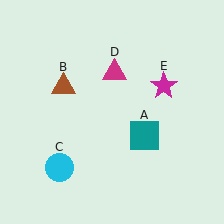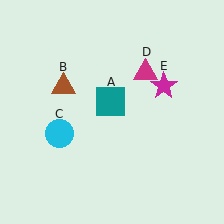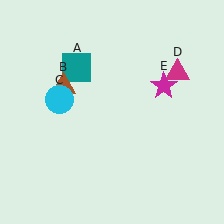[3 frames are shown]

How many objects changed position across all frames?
3 objects changed position: teal square (object A), cyan circle (object C), magenta triangle (object D).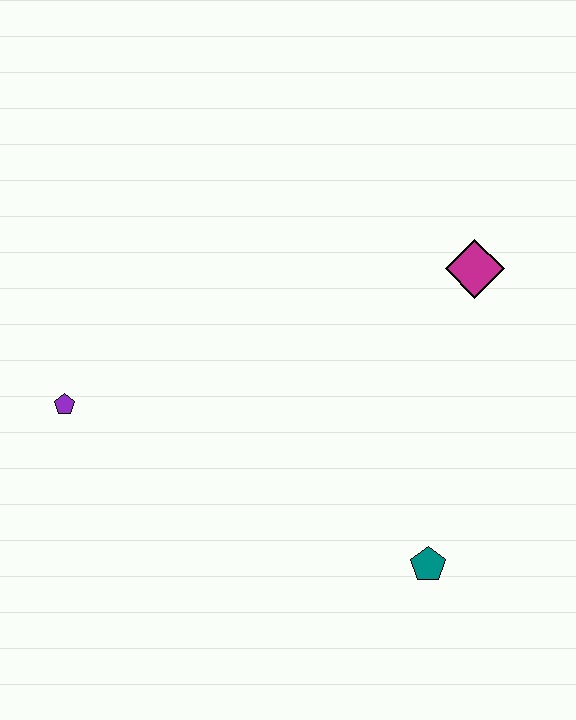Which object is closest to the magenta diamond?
The teal pentagon is closest to the magenta diamond.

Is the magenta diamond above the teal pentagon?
Yes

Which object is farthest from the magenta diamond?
The purple pentagon is farthest from the magenta diamond.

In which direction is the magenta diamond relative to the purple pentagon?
The magenta diamond is to the right of the purple pentagon.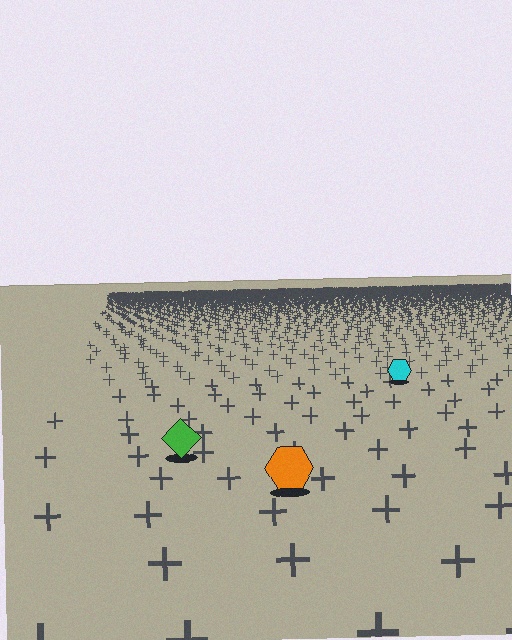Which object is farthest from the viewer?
The cyan hexagon is farthest from the viewer. It appears smaller and the ground texture around it is denser.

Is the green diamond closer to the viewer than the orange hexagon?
No. The orange hexagon is closer — you can tell from the texture gradient: the ground texture is coarser near it.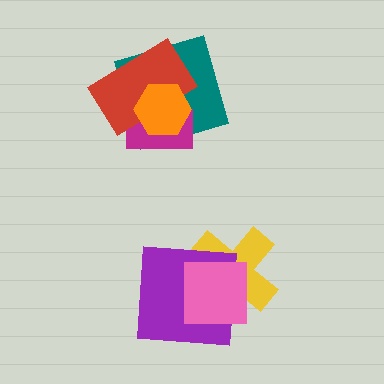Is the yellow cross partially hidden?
Yes, it is partially covered by another shape.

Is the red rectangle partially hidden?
Yes, it is partially covered by another shape.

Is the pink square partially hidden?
No, no other shape covers it.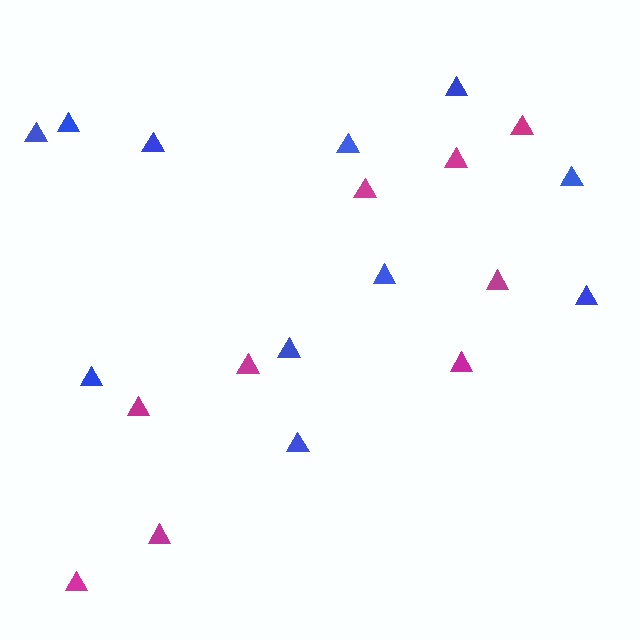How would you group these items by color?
There are 2 groups: one group of blue triangles (11) and one group of magenta triangles (9).